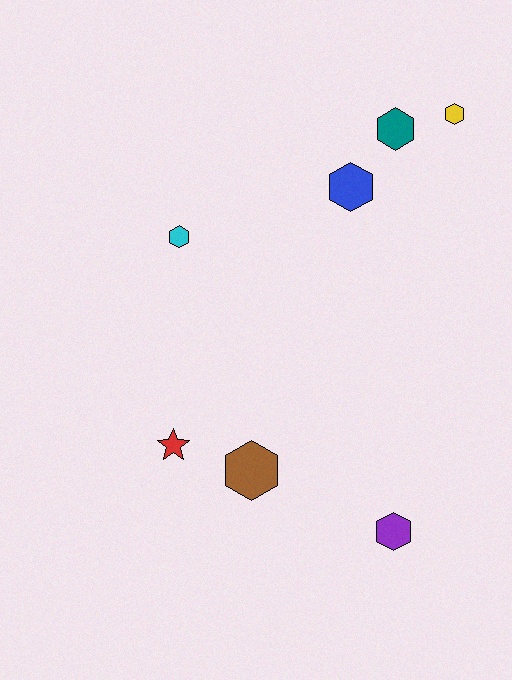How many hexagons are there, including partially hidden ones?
There are 6 hexagons.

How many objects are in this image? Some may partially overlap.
There are 7 objects.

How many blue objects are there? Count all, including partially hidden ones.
There is 1 blue object.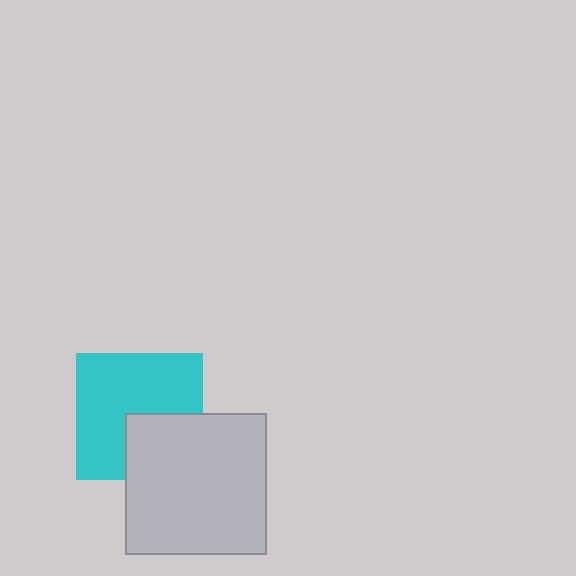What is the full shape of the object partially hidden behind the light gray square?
The partially hidden object is a cyan square.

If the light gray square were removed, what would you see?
You would see the complete cyan square.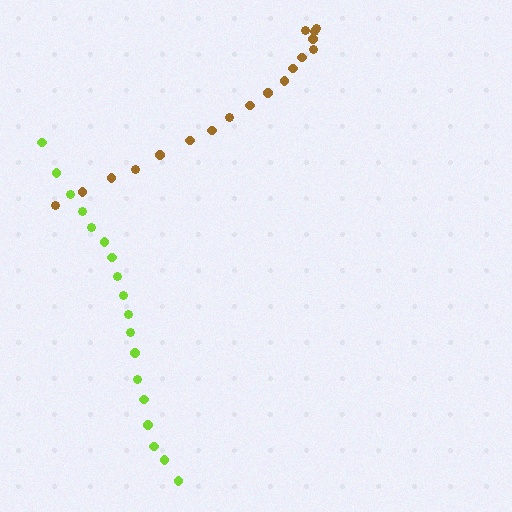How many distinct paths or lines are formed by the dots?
There are 2 distinct paths.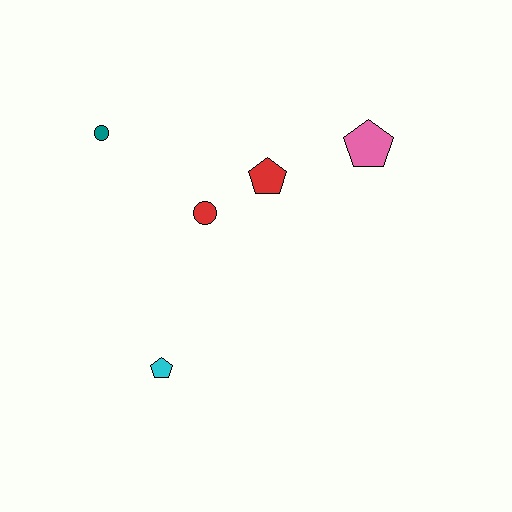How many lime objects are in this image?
There are no lime objects.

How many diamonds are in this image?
There are no diamonds.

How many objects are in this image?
There are 5 objects.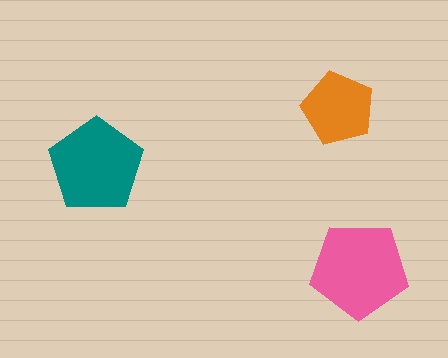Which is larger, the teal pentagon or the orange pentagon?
The teal one.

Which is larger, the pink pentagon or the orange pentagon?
The pink one.